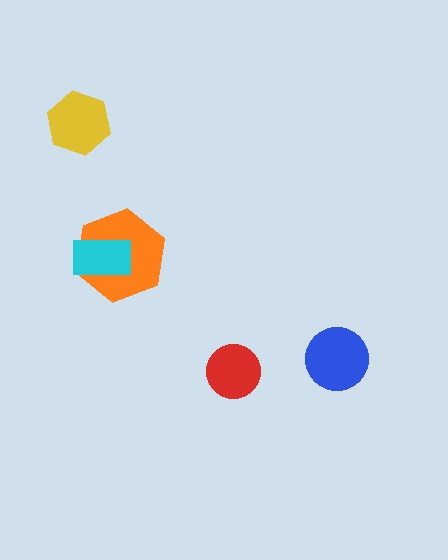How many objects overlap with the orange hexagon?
1 object overlaps with the orange hexagon.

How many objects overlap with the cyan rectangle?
1 object overlaps with the cyan rectangle.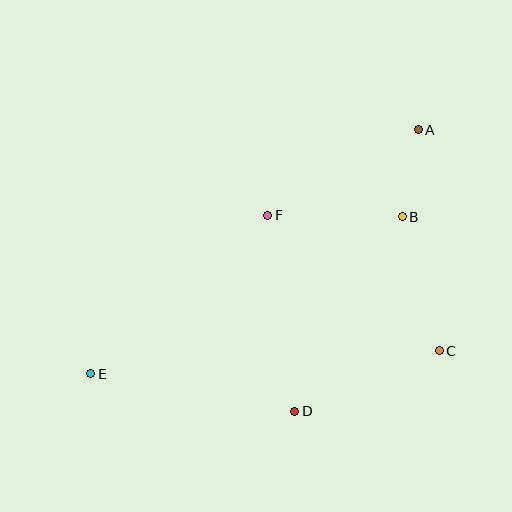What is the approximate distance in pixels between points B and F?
The distance between B and F is approximately 134 pixels.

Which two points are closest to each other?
Points A and B are closest to each other.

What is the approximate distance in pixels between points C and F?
The distance between C and F is approximately 219 pixels.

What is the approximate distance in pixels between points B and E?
The distance between B and E is approximately 348 pixels.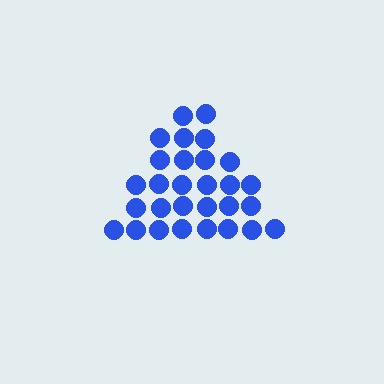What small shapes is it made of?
It is made of small circles.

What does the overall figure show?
The overall figure shows a triangle.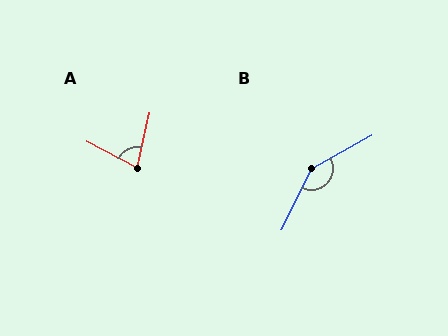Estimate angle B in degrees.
Approximately 145 degrees.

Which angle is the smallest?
A, at approximately 75 degrees.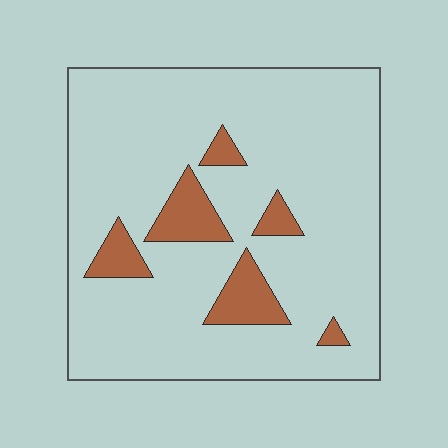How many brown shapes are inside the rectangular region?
6.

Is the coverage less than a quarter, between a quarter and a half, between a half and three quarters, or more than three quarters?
Less than a quarter.